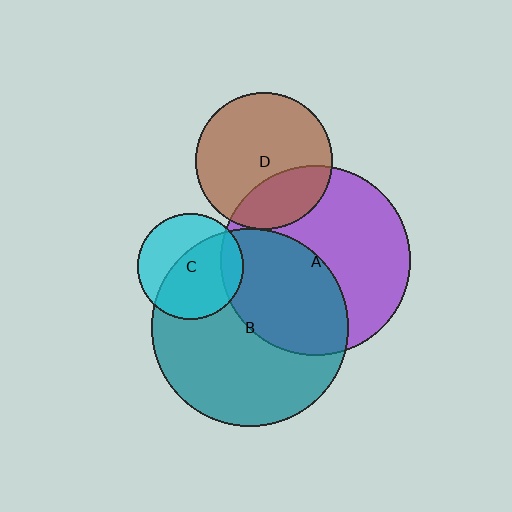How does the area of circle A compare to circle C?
Approximately 3.2 times.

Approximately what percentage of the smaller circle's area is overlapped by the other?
Approximately 5%.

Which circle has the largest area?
Circle B (teal).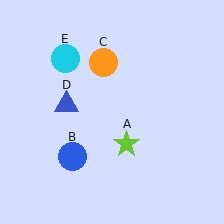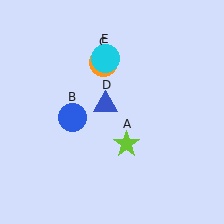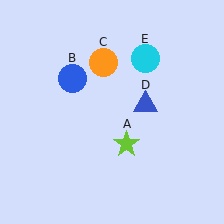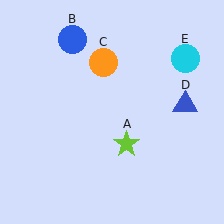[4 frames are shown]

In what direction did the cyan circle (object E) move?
The cyan circle (object E) moved right.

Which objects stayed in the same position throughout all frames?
Lime star (object A) and orange circle (object C) remained stationary.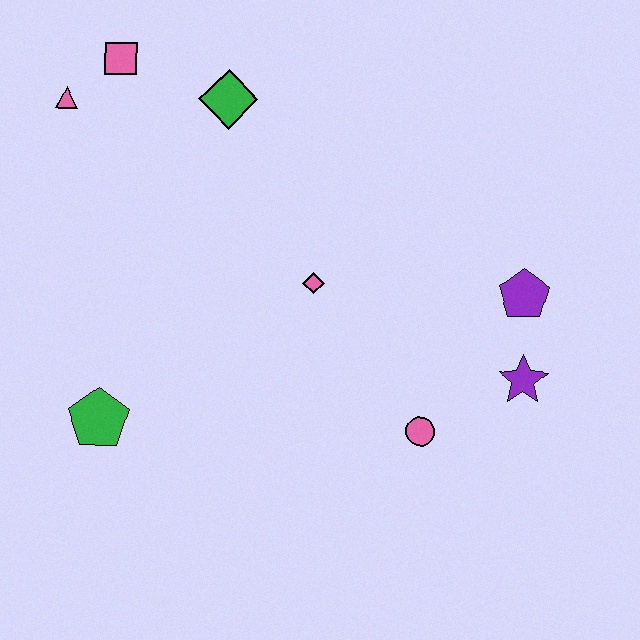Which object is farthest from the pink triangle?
The purple star is farthest from the pink triangle.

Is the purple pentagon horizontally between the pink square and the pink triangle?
No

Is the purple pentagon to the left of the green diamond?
No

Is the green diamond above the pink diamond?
Yes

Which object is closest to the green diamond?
The pink square is closest to the green diamond.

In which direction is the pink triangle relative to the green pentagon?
The pink triangle is above the green pentagon.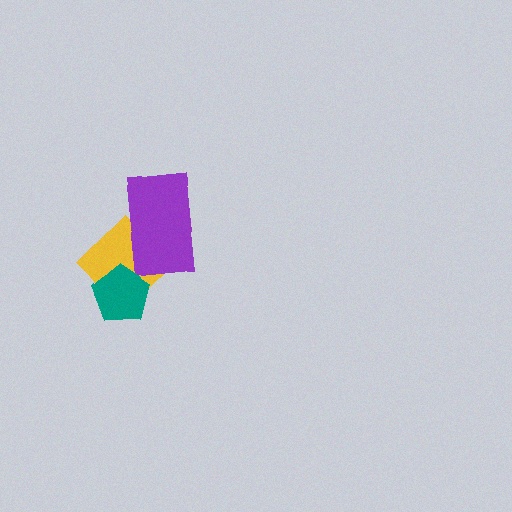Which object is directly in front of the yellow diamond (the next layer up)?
The purple rectangle is directly in front of the yellow diamond.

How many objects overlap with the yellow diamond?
2 objects overlap with the yellow diamond.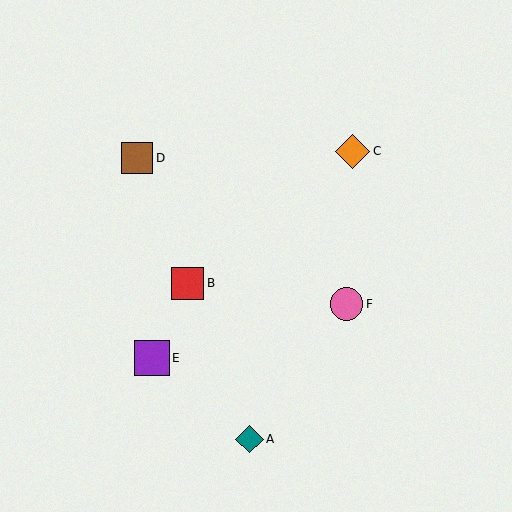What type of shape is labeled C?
Shape C is an orange diamond.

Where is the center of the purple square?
The center of the purple square is at (152, 358).